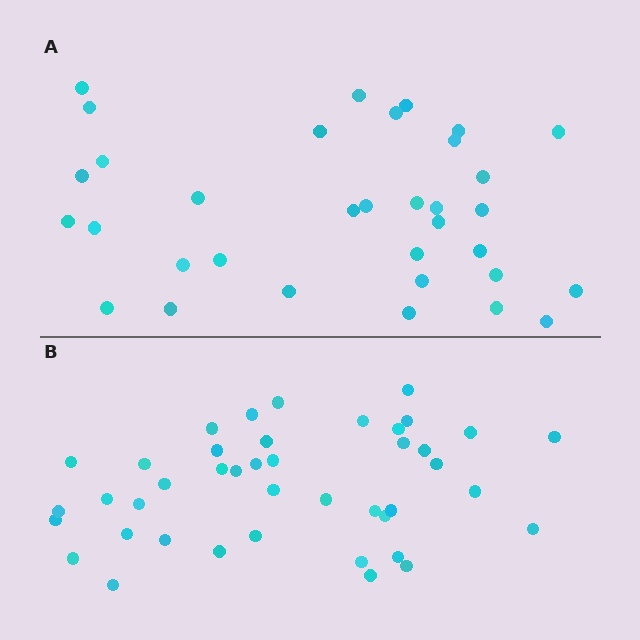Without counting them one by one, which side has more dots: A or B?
Region B (the bottom region) has more dots.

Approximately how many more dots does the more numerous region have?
Region B has roughly 8 or so more dots than region A.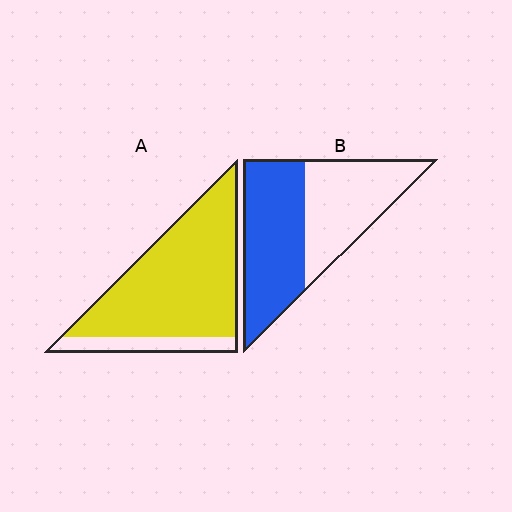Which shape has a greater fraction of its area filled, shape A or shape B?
Shape A.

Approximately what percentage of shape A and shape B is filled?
A is approximately 85% and B is approximately 55%.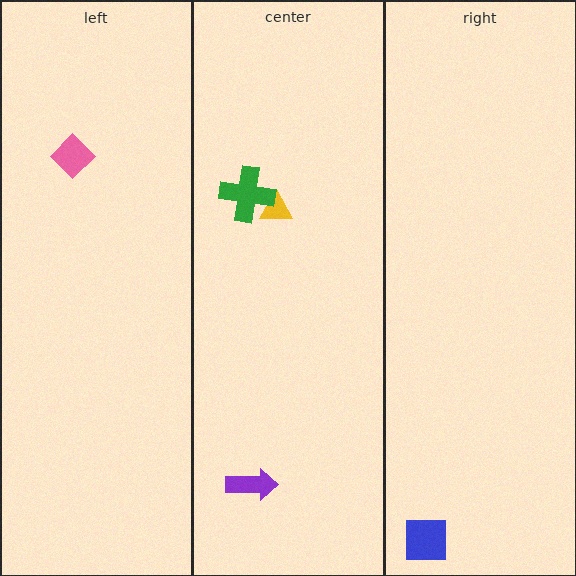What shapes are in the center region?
The yellow triangle, the purple arrow, the green cross.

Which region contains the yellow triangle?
The center region.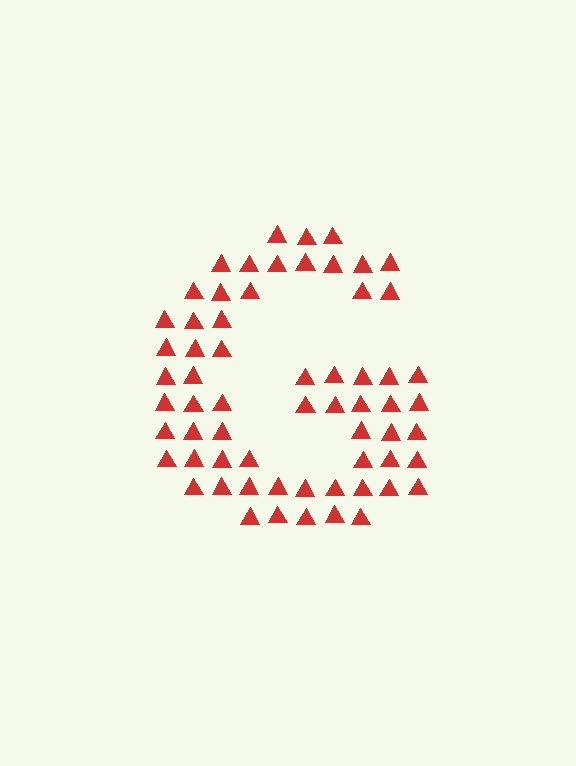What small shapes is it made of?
It is made of small triangles.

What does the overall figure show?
The overall figure shows the letter G.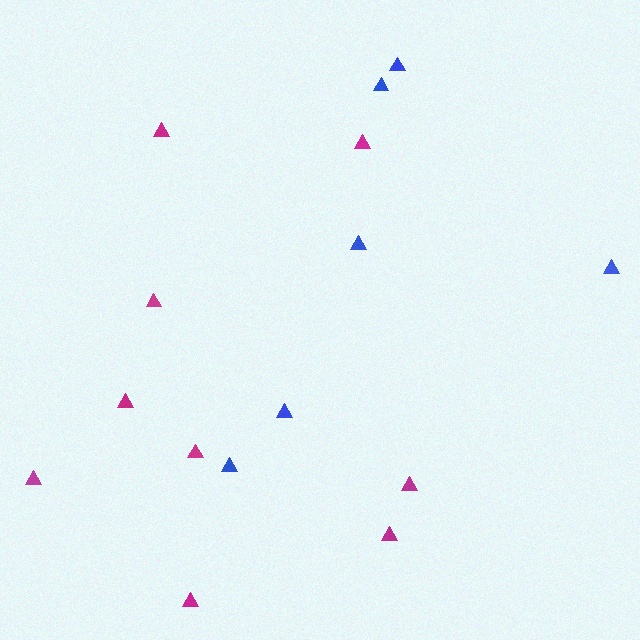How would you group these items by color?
There are 2 groups: one group of magenta triangles (9) and one group of blue triangles (6).